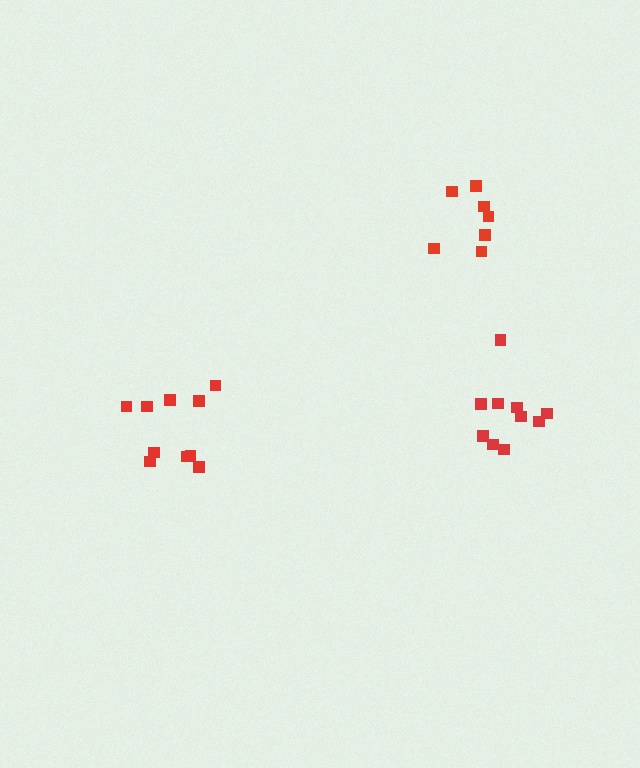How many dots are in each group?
Group 1: 10 dots, Group 2: 7 dots, Group 3: 10 dots (27 total).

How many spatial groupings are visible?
There are 3 spatial groupings.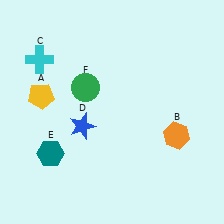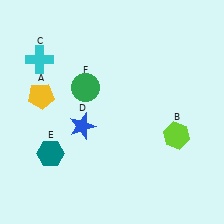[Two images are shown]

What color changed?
The hexagon (B) changed from orange in Image 1 to lime in Image 2.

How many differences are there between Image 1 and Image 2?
There is 1 difference between the two images.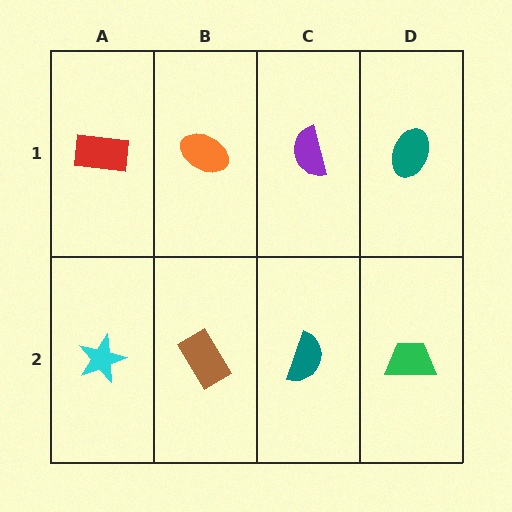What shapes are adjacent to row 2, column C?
A purple semicircle (row 1, column C), a brown rectangle (row 2, column B), a green trapezoid (row 2, column D).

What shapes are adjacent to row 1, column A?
A cyan star (row 2, column A), an orange ellipse (row 1, column B).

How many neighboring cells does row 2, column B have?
3.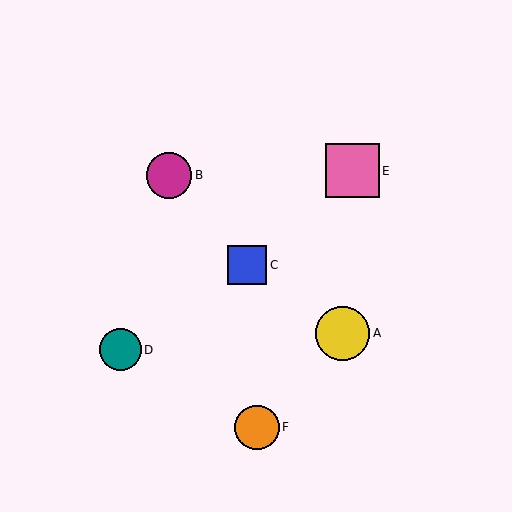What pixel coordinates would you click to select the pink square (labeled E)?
Click at (352, 171) to select the pink square E.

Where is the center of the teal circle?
The center of the teal circle is at (120, 350).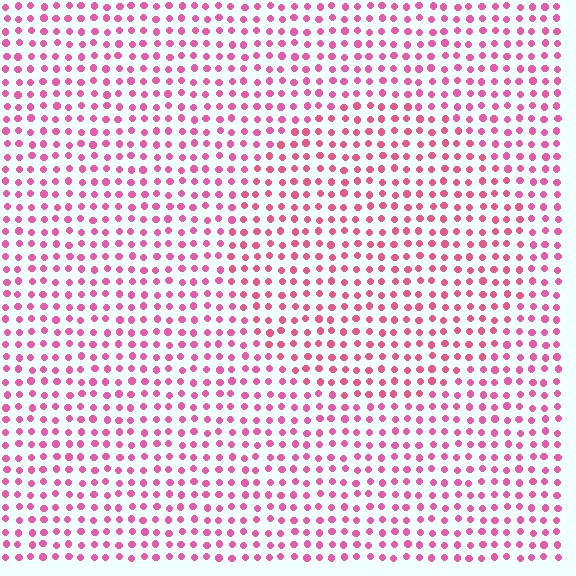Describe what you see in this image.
The image is filled with small pink elements in a uniform arrangement. A circle-shaped region is visible where the elements are tinted to a slightly different hue, forming a subtle color boundary.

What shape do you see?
I see a circle.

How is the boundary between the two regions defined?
The boundary is defined purely by a slight shift in hue (about 17 degrees). Spacing, size, and orientation are identical on both sides.